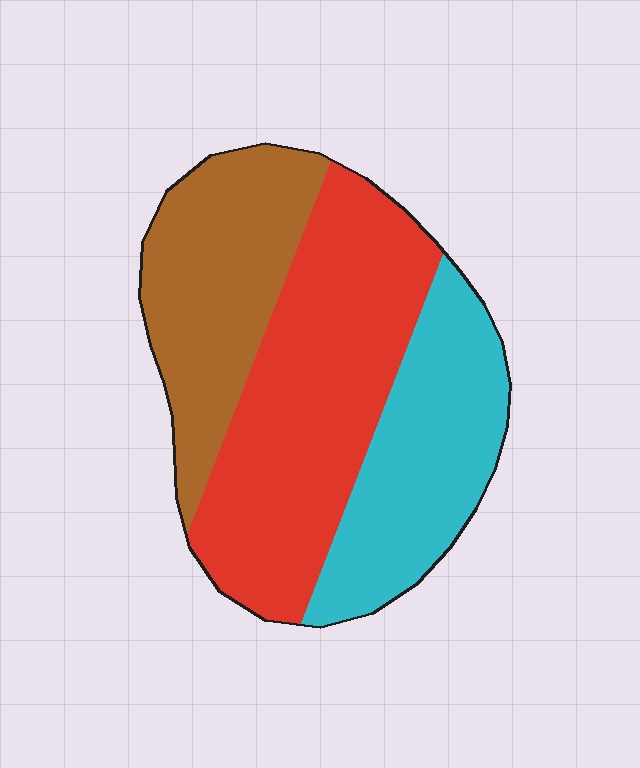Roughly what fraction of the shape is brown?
Brown covers around 30% of the shape.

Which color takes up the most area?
Red, at roughly 45%.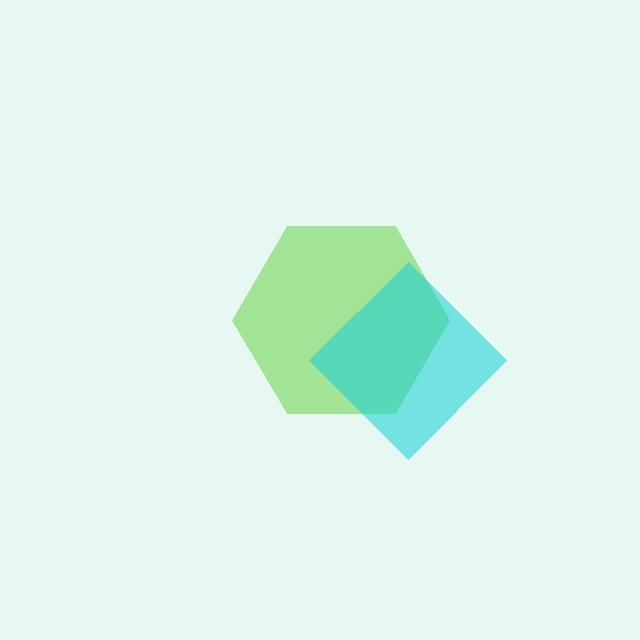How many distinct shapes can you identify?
There are 2 distinct shapes: a lime hexagon, a cyan diamond.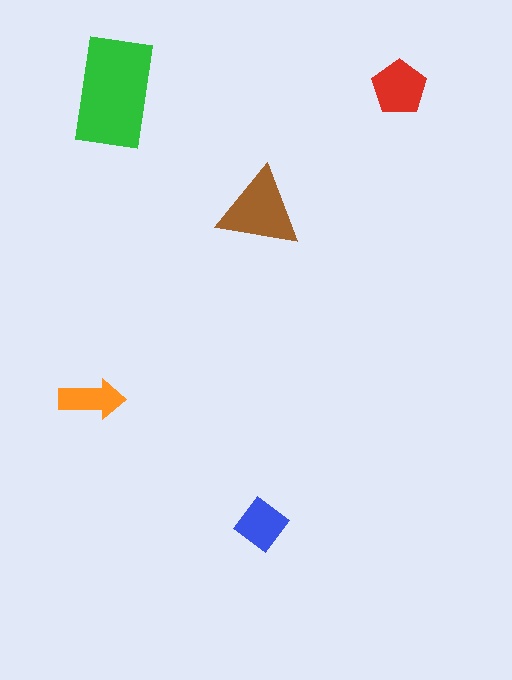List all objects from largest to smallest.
The green rectangle, the brown triangle, the red pentagon, the blue diamond, the orange arrow.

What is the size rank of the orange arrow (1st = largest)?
5th.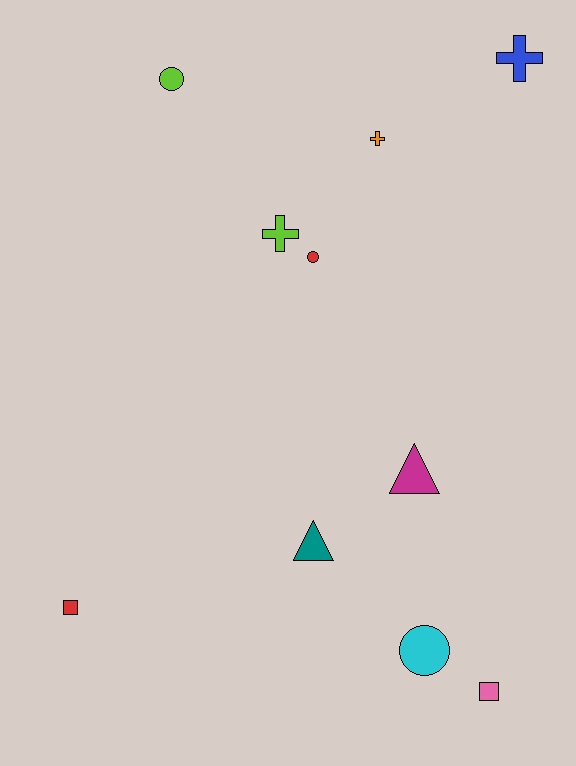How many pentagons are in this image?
There are no pentagons.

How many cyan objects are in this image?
There is 1 cyan object.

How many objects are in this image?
There are 10 objects.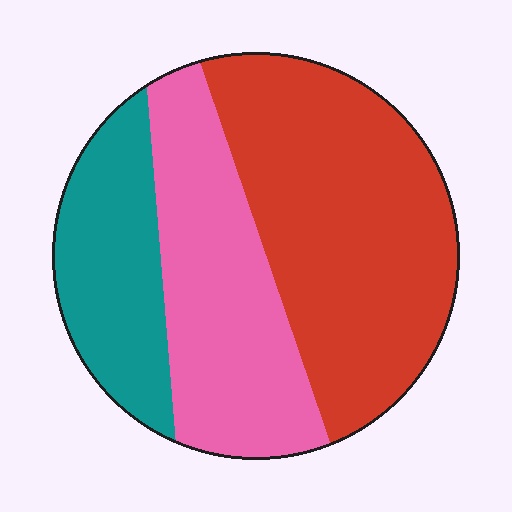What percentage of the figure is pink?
Pink covers 32% of the figure.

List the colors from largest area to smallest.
From largest to smallest: red, pink, teal.